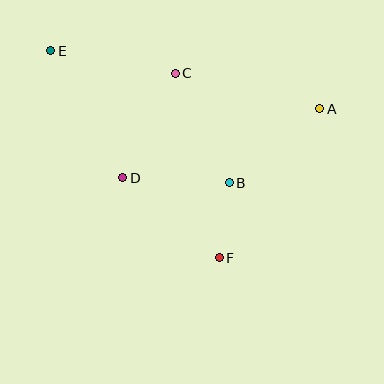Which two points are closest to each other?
Points B and F are closest to each other.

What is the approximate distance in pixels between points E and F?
The distance between E and F is approximately 267 pixels.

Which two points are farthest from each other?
Points A and E are farthest from each other.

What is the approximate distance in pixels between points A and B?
The distance between A and B is approximately 117 pixels.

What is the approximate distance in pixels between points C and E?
The distance between C and E is approximately 126 pixels.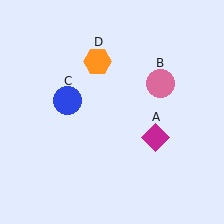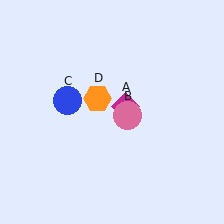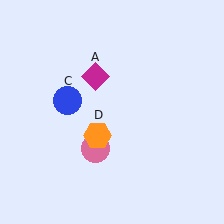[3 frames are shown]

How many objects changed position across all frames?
3 objects changed position: magenta diamond (object A), pink circle (object B), orange hexagon (object D).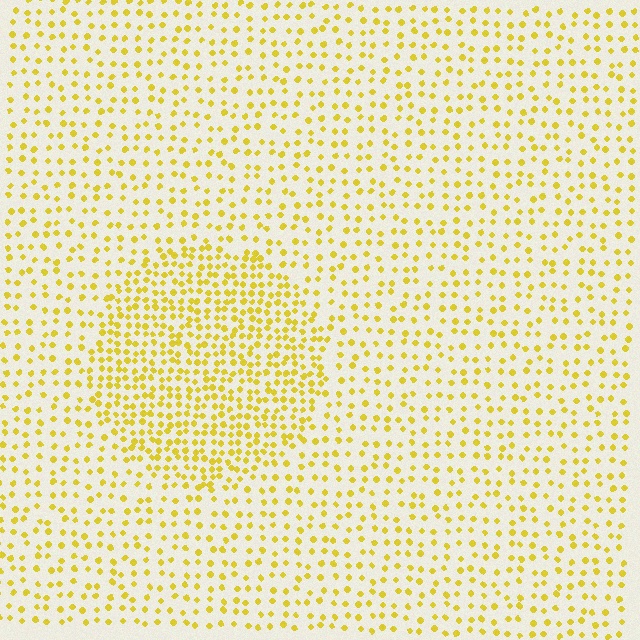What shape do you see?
I see a circle.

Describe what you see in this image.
The image contains small yellow elements arranged at two different densities. A circle-shaped region is visible where the elements are more densely packed than the surrounding area.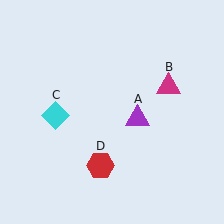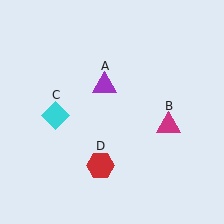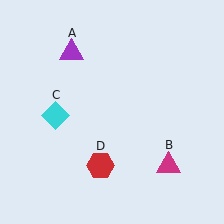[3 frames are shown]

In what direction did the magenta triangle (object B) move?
The magenta triangle (object B) moved down.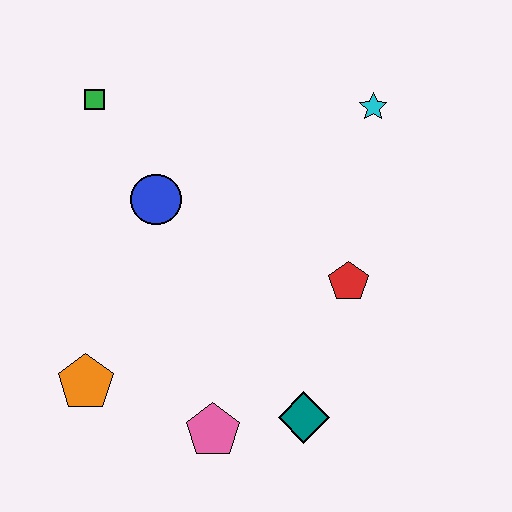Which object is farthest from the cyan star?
The orange pentagon is farthest from the cyan star.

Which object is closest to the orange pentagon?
The pink pentagon is closest to the orange pentagon.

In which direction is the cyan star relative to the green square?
The cyan star is to the right of the green square.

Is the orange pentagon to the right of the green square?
No